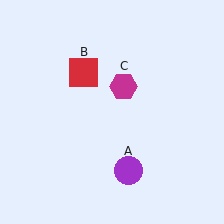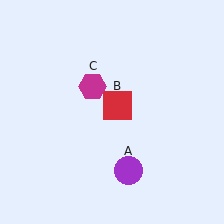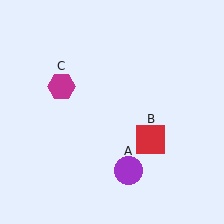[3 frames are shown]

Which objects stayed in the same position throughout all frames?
Purple circle (object A) remained stationary.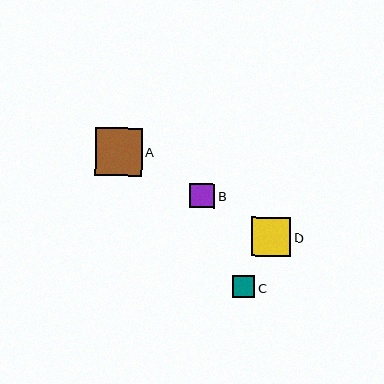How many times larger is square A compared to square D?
Square A is approximately 1.2 times the size of square D.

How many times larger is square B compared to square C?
Square B is approximately 1.1 times the size of square C.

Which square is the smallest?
Square C is the smallest with a size of approximately 22 pixels.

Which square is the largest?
Square A is the largest with a size of approximately 47 pixels.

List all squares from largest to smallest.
From largest to smallest: A, D, B, C.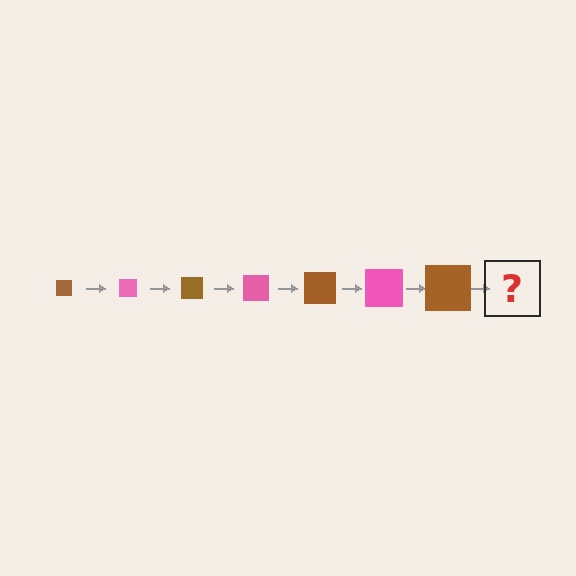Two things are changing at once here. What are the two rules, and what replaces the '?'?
The two rules are that the square grows larger each step and the color cycles through brown and pink. The '?' should be a pink square, larger than the previous one.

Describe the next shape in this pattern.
It should be a pink square, larger than the previous one.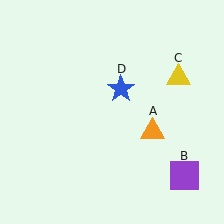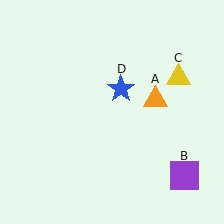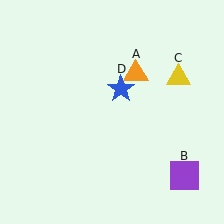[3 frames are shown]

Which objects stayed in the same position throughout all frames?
Purple square (object B) and yellow triangle (object C) and blue star (object D) remained stationary.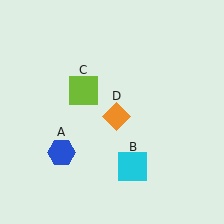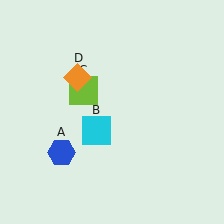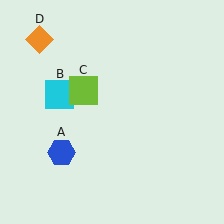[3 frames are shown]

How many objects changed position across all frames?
2 objects changed position: cyan square (object B), orange diamond (object D).